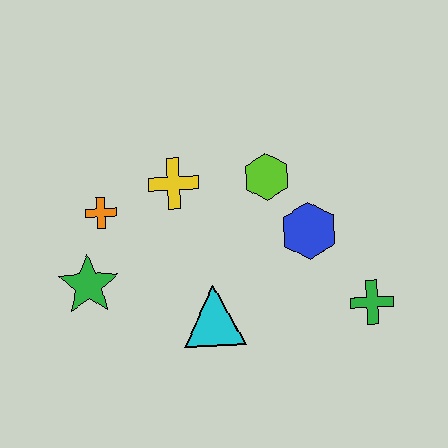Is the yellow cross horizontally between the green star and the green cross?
Yes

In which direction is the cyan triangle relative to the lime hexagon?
The cyan triangle is below the lime hexagon.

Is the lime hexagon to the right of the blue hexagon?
No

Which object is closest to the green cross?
The blue hexagon is closest to the green cross.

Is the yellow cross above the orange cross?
Yes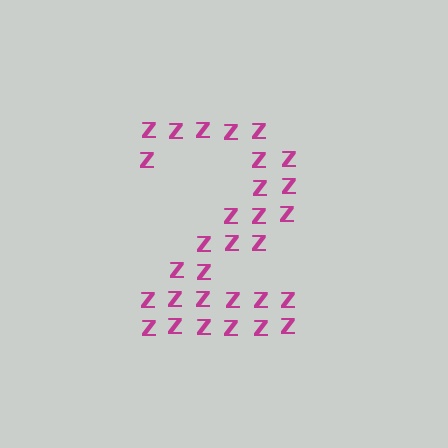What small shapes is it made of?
It is made of small letter Z's.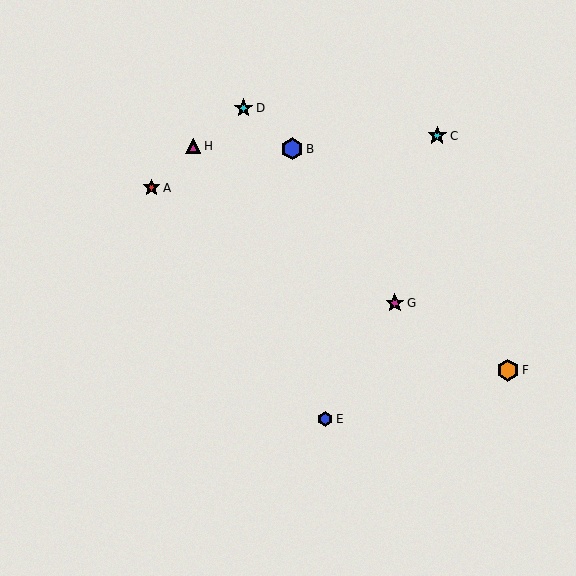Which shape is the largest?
The blue hexagon (labeled B) is the largest.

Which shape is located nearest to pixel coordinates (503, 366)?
The orange hexagon (labeled F) at (508, 370) is nearest to that location.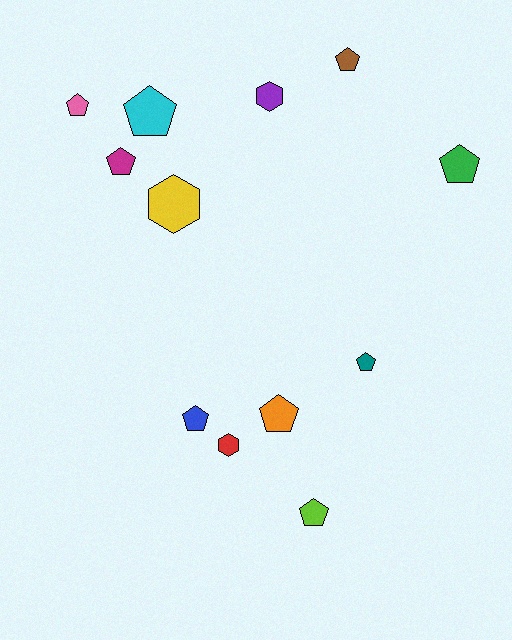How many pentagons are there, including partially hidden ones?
There are 9 pentagons.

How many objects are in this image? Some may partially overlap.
There are 12 objects.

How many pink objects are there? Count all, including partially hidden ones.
There is 1 pink object.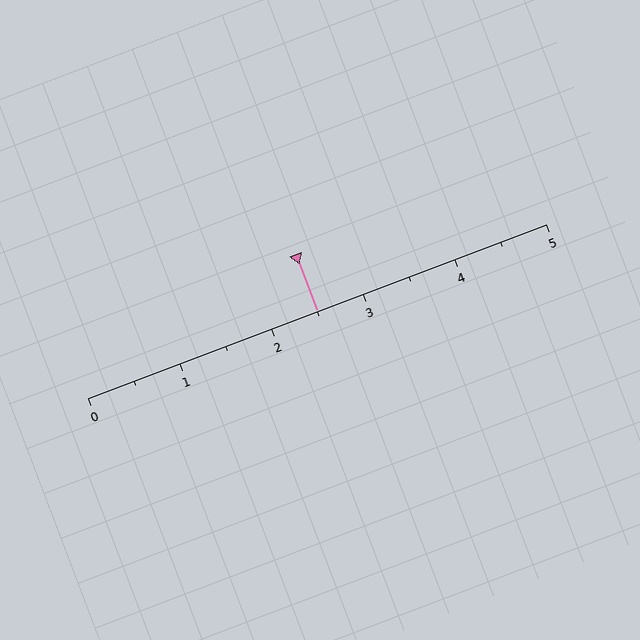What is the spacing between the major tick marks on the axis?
The major ticks are spaced 1 apart.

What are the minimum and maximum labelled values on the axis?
The axis runs from 0 to 5.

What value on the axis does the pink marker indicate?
The marker indicates approximately 2.5.